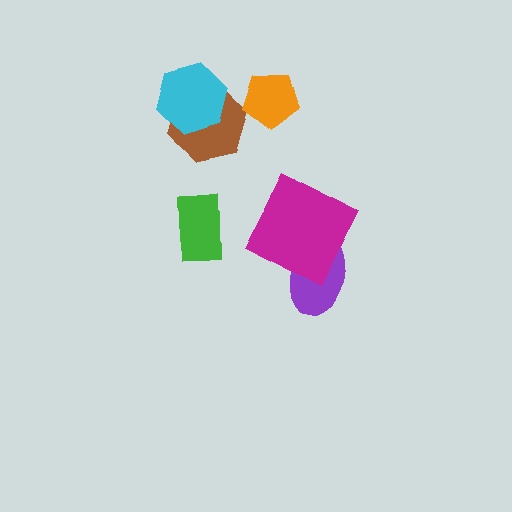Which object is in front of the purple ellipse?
The magenta square is in front of the purple ellipse.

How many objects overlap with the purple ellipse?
1 object overlaps with the purple ellipse.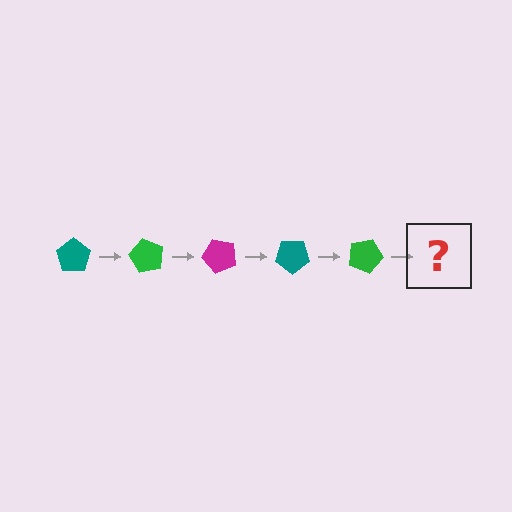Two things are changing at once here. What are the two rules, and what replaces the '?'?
The two rules are that it rotates 60 degrees each step and the color cycles through teal, green, and magenta. The '?' should be a magenta pentagon, rotated 300 degrees from the start.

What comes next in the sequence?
The next element should be a magenta pentagon, rotated 300 degrees from the start.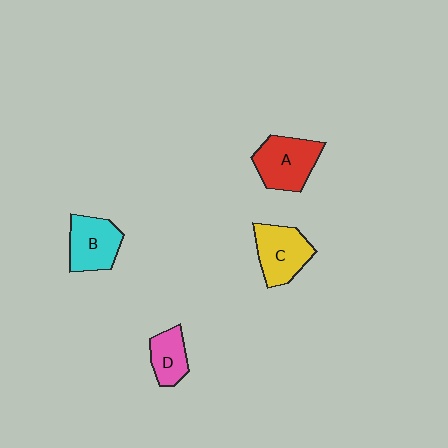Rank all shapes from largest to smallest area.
From largest to smallest: A (red), C (yellow), B (cyan), D (pink).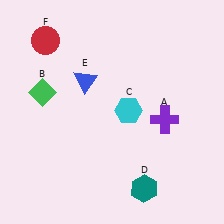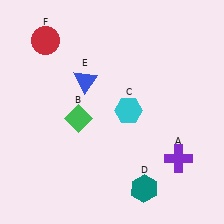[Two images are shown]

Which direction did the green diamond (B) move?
The green diamond (B) moved right.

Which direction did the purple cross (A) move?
The purple cross (A) moved down.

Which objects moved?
The objects that moved are: the purple cross (A), the green diamond (B).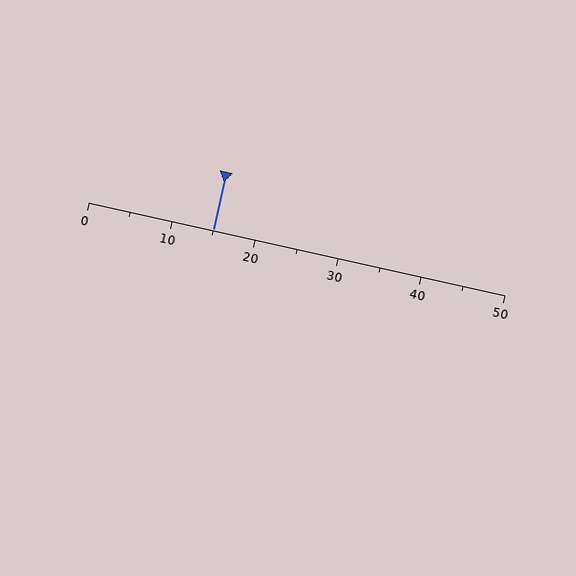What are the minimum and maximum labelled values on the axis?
The axis runs from 0 to 50.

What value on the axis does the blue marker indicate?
The marker indicates approximately 15.